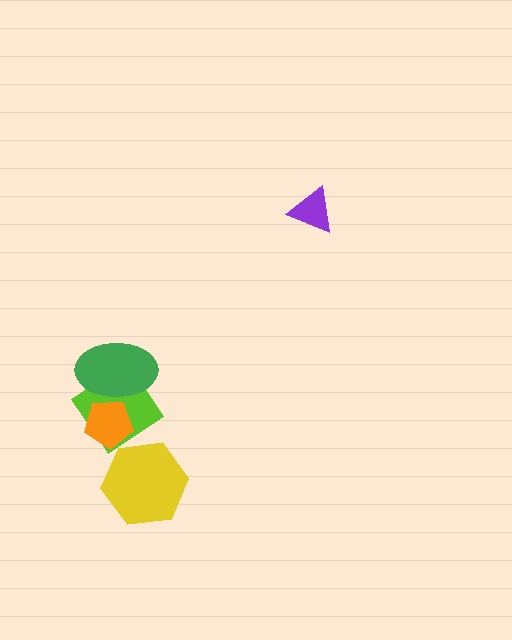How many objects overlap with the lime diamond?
2 objects overlap with the lime diamond.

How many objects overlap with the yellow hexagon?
0 objects overlap with the yellow hexagon.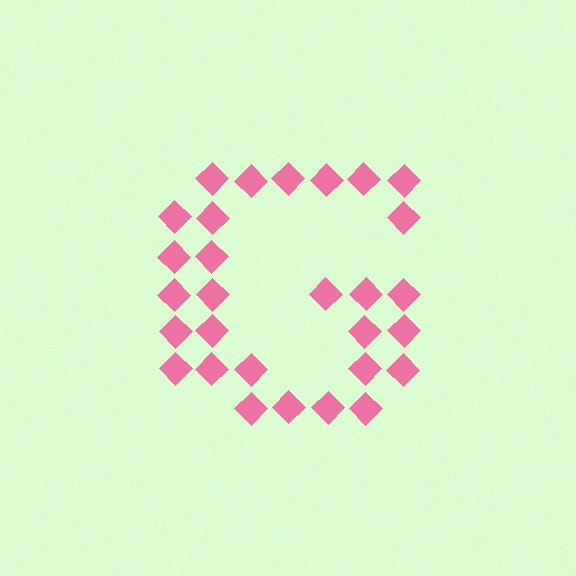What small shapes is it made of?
It is made of small diamonds.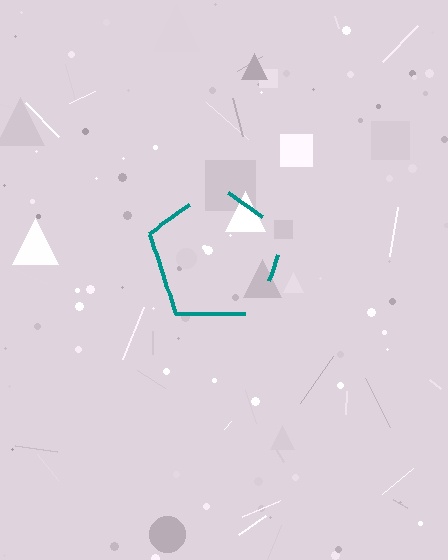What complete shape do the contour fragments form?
The contour fragments form a pentagon.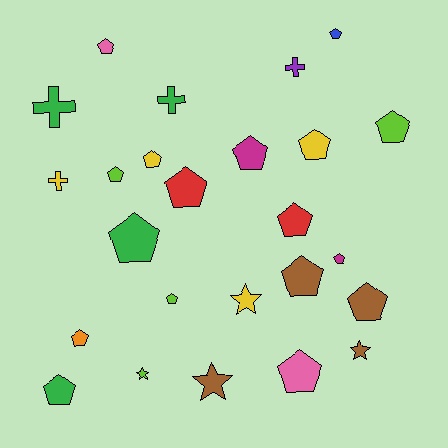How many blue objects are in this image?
There is 1 blue object.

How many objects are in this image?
There are 25 objects.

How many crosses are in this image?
There are 4 crosses.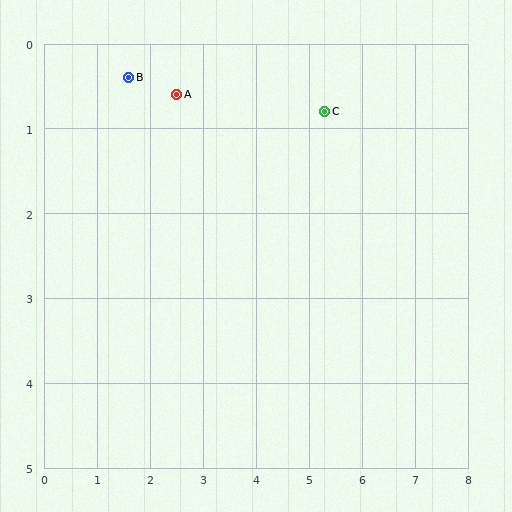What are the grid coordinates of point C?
Point C is at approximately (5.3, 0.8).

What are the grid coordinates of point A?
Point A is at approximately (2.5, 0.6).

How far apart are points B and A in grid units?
Points B and A are about 0.9 grid units apart.